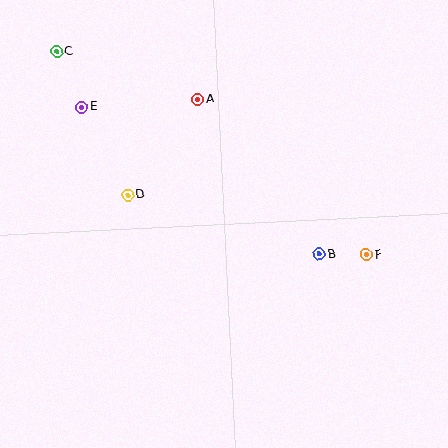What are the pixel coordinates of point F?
Point F is at (366, 255).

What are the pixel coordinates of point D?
Point D is at (128, 195).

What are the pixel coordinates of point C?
Point C is at (56, 52).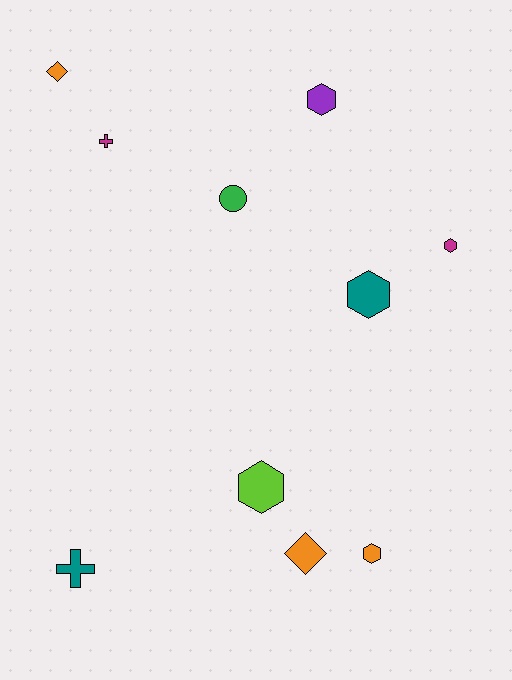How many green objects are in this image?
There is 1 green object.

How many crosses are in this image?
There are 2 crosses.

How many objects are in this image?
There are 10 objects.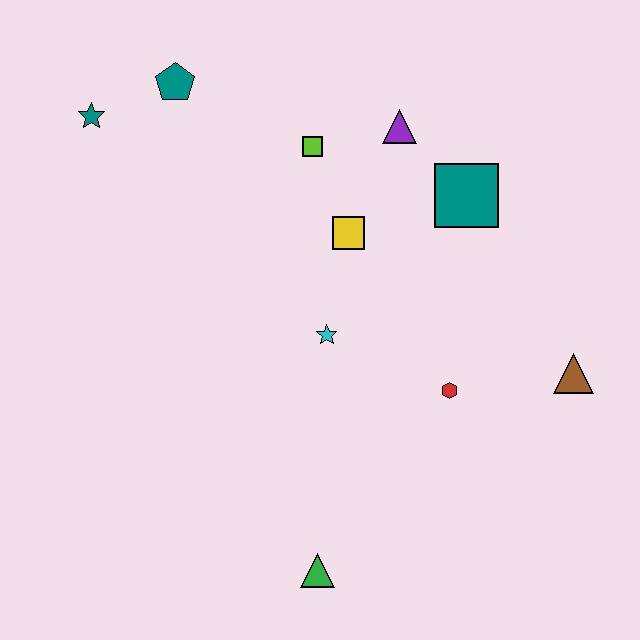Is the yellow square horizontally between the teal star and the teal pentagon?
No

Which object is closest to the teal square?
The purple triangle is closest to the teal square.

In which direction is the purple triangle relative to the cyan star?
The purple triangle is above the cyan star.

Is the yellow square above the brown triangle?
Yes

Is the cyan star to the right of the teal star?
Yes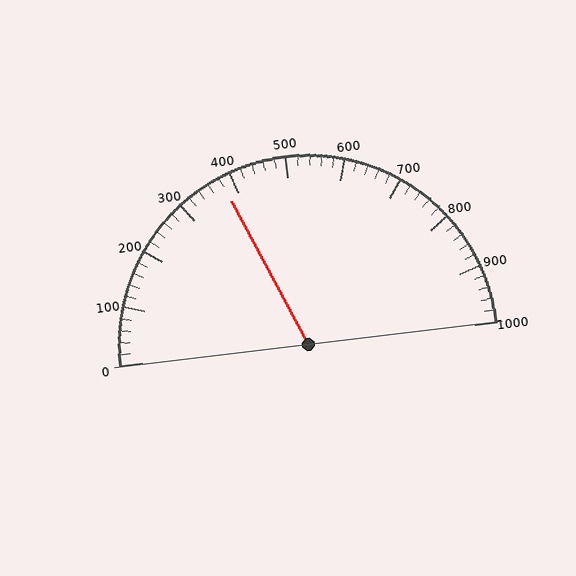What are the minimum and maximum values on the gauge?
The gauge ranges from 0 to 1000.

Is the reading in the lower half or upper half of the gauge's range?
The reading is in the lower half of the range (0 to 1000).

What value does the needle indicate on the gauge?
The needle indicates approximately 380.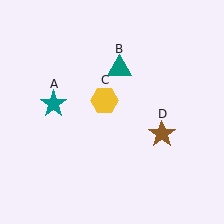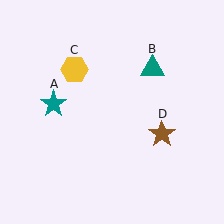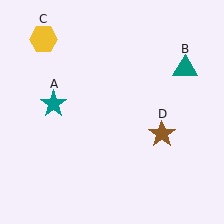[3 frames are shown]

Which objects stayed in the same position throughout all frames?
Teal star (object A) and brown star (object D) remained stationary.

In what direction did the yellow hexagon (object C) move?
The yellow hexagon (object C) moved up and to the left.